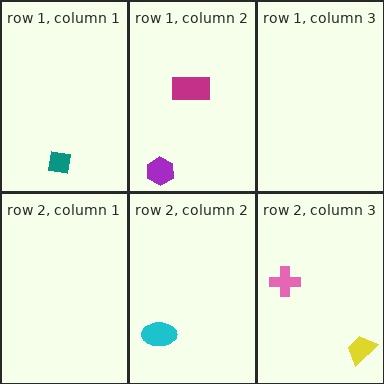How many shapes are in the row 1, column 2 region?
2.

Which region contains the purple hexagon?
The row 1, column 2 region.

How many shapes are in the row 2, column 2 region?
1.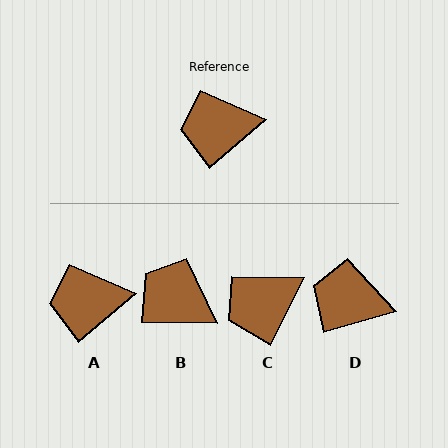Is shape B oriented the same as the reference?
No, it is off by about 42 degrees.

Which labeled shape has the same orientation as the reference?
A.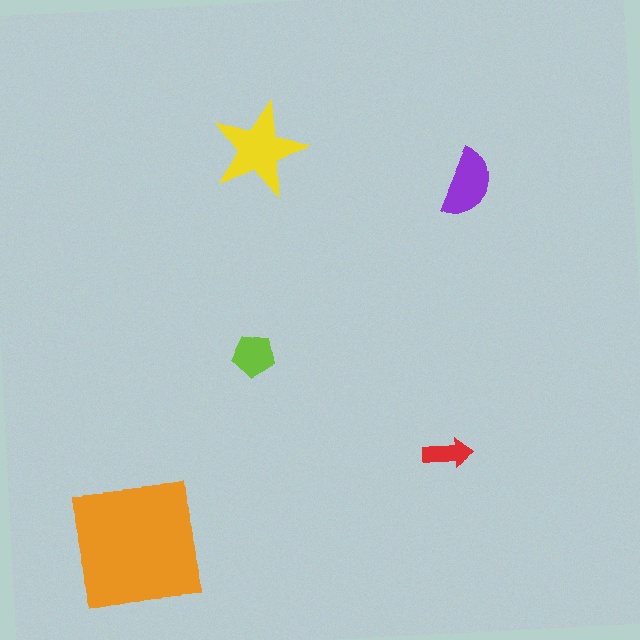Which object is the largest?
The orange square.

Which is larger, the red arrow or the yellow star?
The yellow star.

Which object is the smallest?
The red arrow.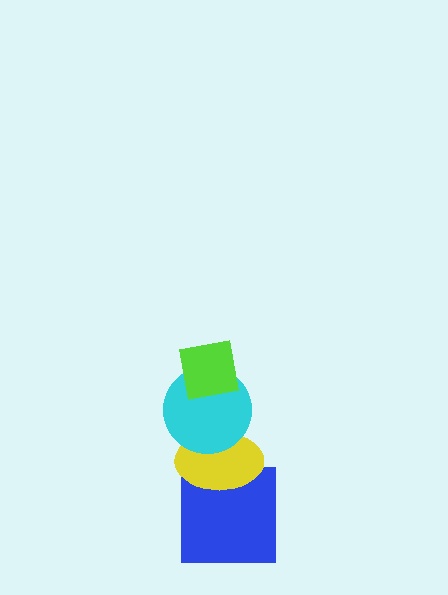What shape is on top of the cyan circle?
The lime square is on top of the cyan circle.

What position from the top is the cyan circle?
The cyan circle is 2nd from the top.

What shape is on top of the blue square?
The yellow ellipse is on top of the blue square.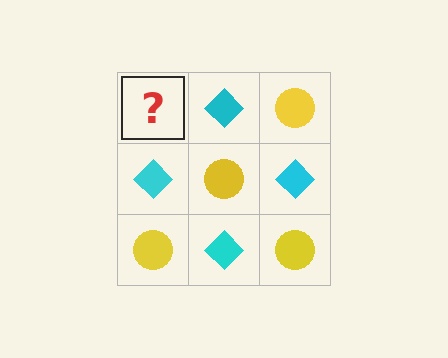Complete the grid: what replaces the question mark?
The question mark should be replaced with a yellow circle.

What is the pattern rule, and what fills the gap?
The rule is that it alternates yellow circle and cyan diamond in a checkerboard pattern. The gap should be filled with a yellow circle.